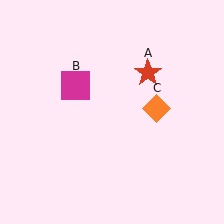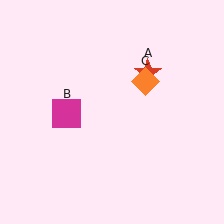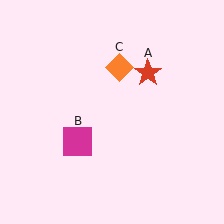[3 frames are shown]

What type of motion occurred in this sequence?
The magenta square (object B), orange diamond (object C) rotated counterclockwise around the center of the scene.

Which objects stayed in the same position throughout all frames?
Red star (object A) remained stationary.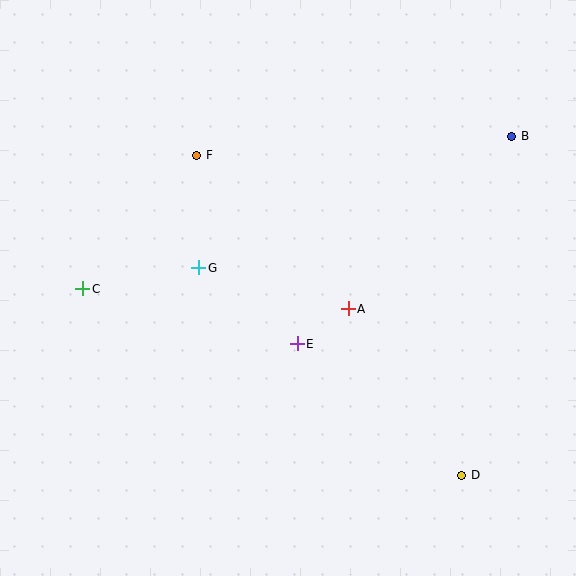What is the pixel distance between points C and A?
The distance between C and A is 266 pixels.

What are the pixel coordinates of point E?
Point E is at (297, 344).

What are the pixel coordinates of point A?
Point A is at (348, 309).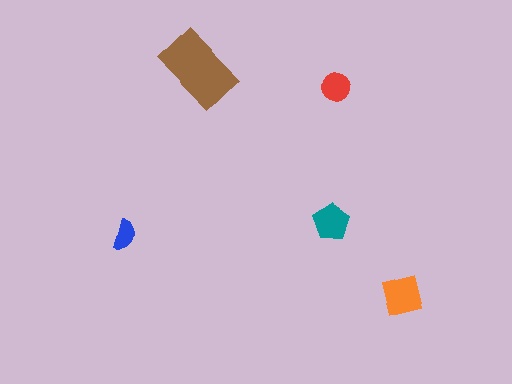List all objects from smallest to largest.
The blue semicircle, the red circle, the teal pentagon, the orange square, the brown rectangle.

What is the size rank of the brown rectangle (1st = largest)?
1st.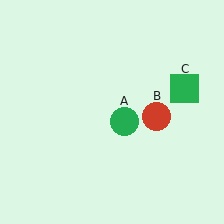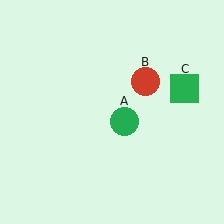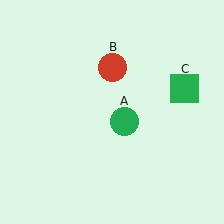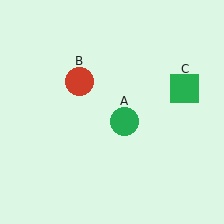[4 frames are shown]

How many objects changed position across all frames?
1 object changed position: red circle (object B).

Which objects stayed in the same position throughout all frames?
Green circle (object A) and green square (object C) remained stationary.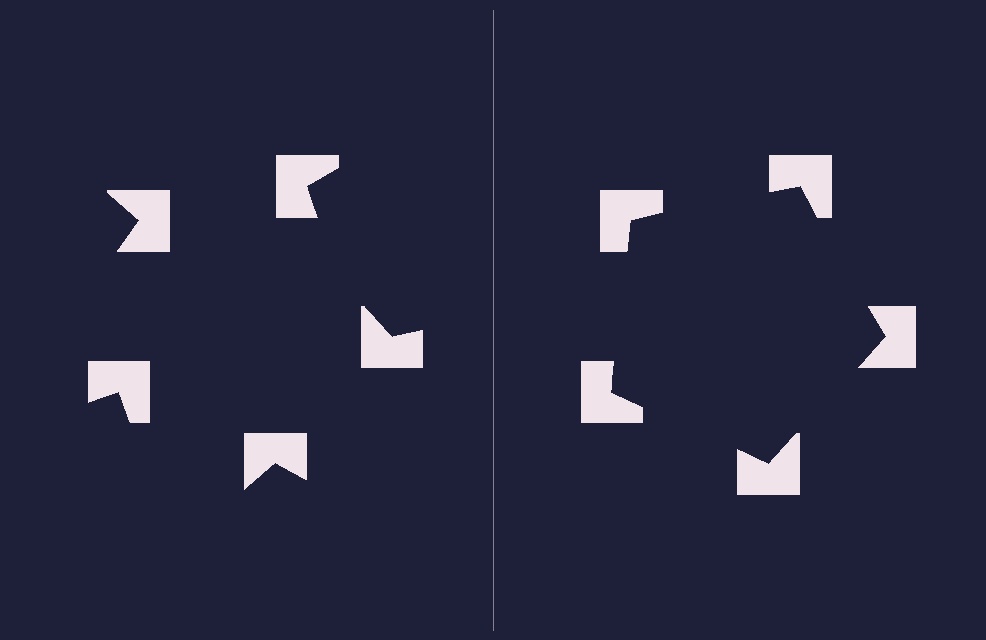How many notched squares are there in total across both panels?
10 — 5 on each side.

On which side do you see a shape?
An illusory pentagon appears on the right side. On the left side the wedge cuts are rotated, so no coherent shape forms.